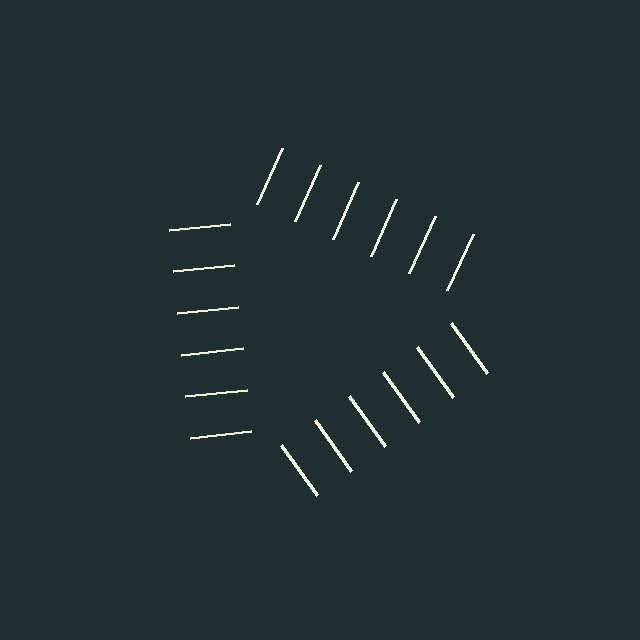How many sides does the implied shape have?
3 sides — the line-ends trace a triangle.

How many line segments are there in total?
18 — 6 along each of the 3 edges.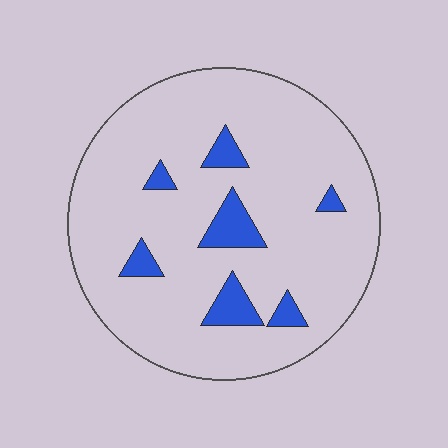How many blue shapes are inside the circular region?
7.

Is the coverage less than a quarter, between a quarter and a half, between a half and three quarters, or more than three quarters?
Less than a quarter.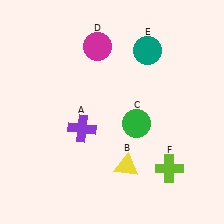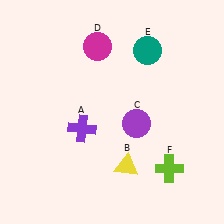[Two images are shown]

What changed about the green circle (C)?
In Image 1, C is green. In Image 2, it changed to purple.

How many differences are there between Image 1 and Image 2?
There is 1 difference between the two images.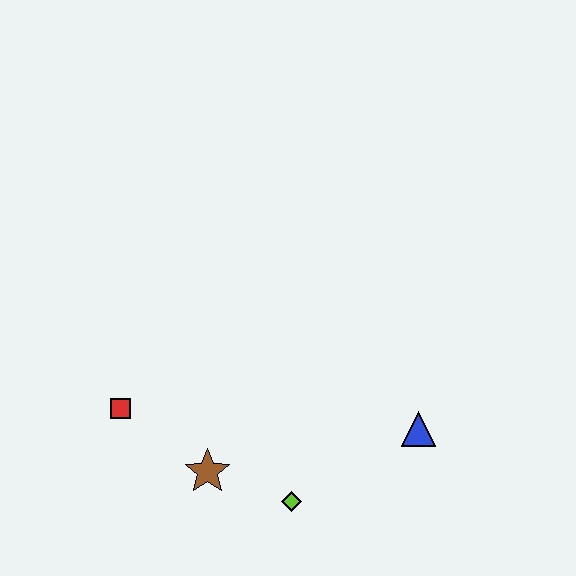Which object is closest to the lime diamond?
The brown star is closest to the lime diamond.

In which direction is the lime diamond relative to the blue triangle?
The lime diamond is to the left of the blue triangle.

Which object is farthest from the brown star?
The blue triangle is farthest from the brown star.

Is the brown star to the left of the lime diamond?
Yes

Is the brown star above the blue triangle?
No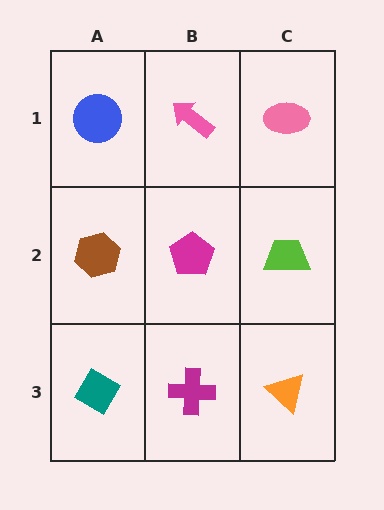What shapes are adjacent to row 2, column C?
A pink ellipse (row 1, column C), an orange triangle (row 3, column C), a magenta pentagon (row 2, column B).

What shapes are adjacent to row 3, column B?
A magenta pentagon (row 2, column B), a teal diamond (row 3, column A), an orange triangle (row 3, column C).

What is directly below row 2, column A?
A teal diamond.